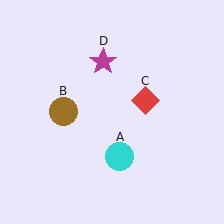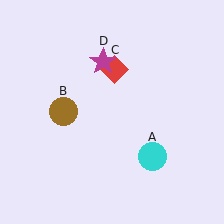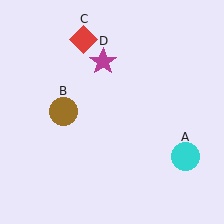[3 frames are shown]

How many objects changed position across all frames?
2 objects changed position: cyan circle (object A), red diamond (object C).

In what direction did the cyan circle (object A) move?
The cyan circle (object A) moved right.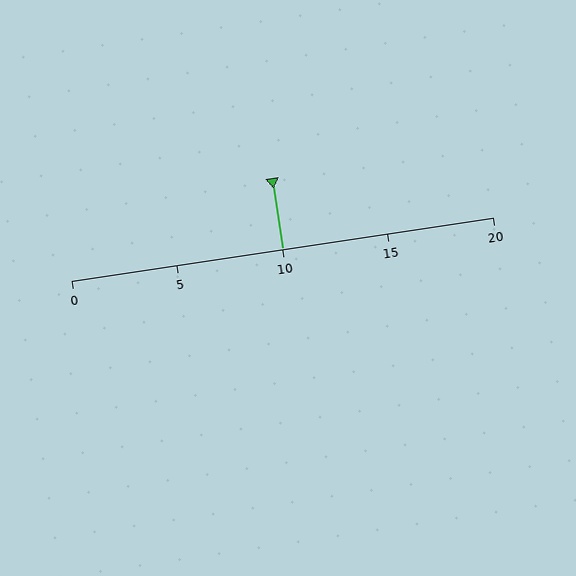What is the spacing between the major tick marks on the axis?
The major ticks are spaced 5 apart.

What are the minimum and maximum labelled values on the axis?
The axis runs from 0 to 20.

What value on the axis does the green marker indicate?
The marker indicates approximately 10.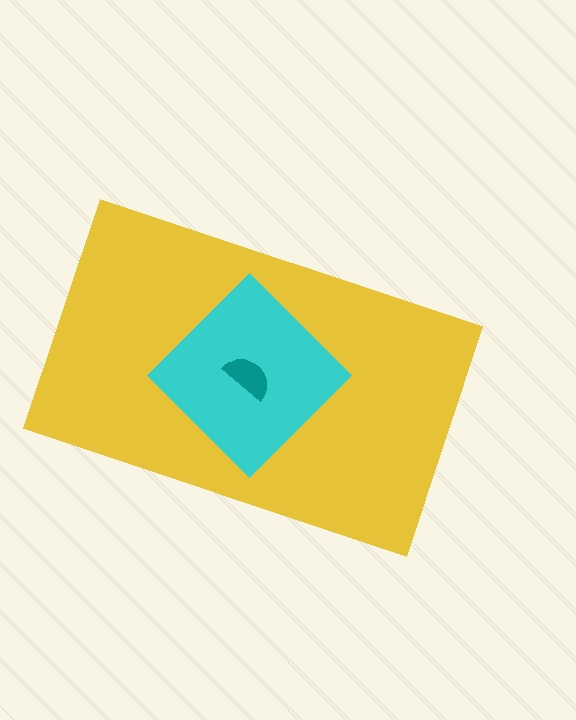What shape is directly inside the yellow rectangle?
The cyan diamond.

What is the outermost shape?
The yellow rectangle.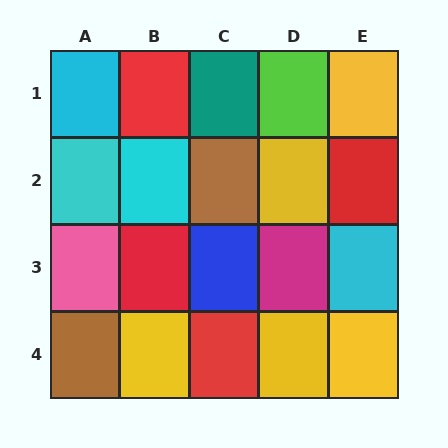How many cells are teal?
1 cell is teal.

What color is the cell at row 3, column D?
Magenta.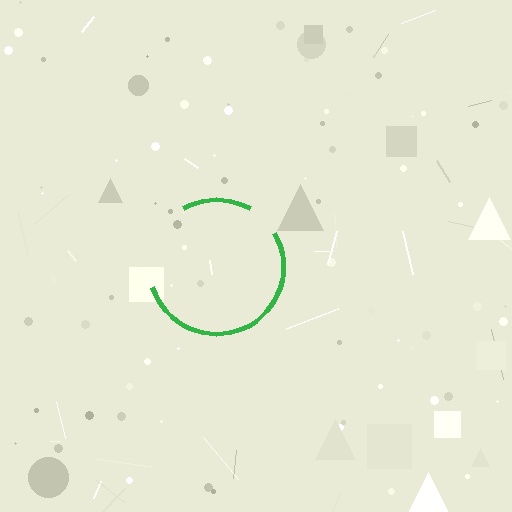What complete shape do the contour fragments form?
The contour fragments form a circle.